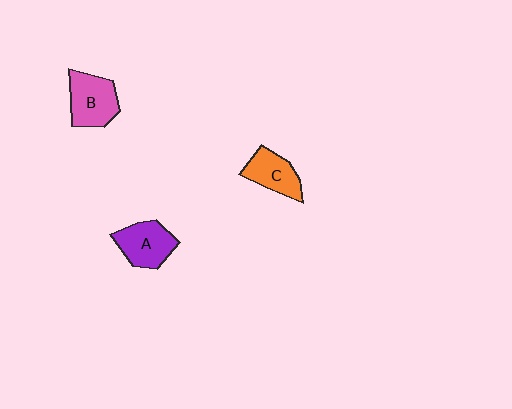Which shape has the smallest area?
Shape C (orange).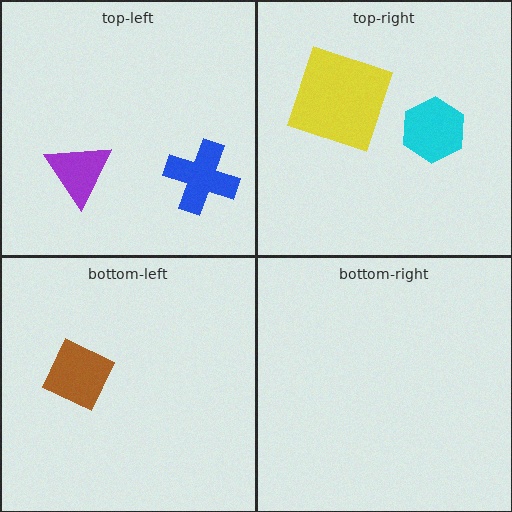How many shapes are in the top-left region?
2.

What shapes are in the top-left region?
The purple triangle, the blue cross.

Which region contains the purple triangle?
The top-left region.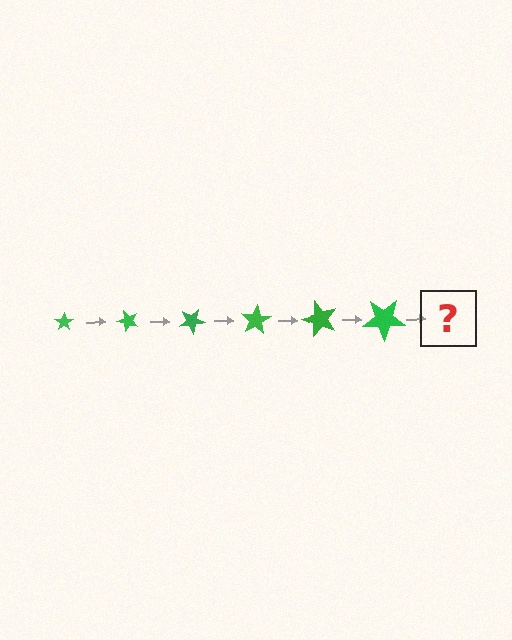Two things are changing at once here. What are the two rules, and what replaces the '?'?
The two rules are that the star grows larger each step and it rotates 50 degrees each step. The '?' should be a star, larger than the previous one and rotated 300 degrees from the start.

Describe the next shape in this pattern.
It should be a star, larger than the previous one and rotated 300 degrees from the start.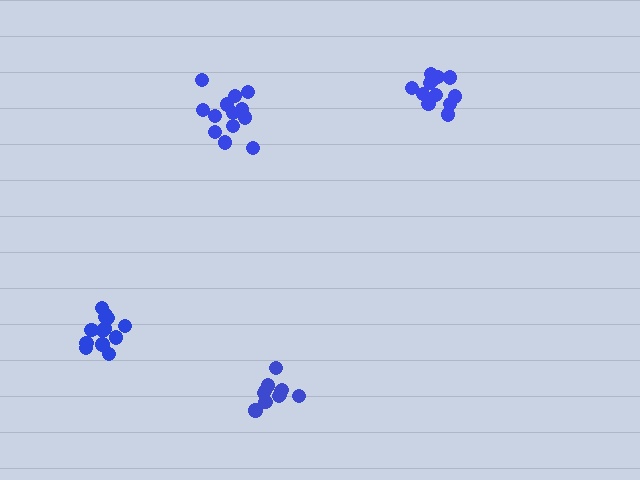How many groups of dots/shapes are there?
There are 4 groups.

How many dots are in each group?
Group 1: 13 dots, Group 2: 12 dots, Group 3: 11 dots, Group 4: 13 dots (49 total).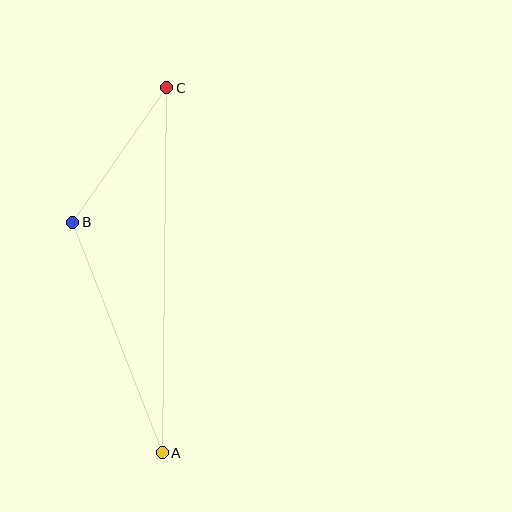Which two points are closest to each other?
Points B and C are closest to each other.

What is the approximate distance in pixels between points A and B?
The distance between A and B is approximately 248 pixels.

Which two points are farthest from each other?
Points A and C are farthest from each other.